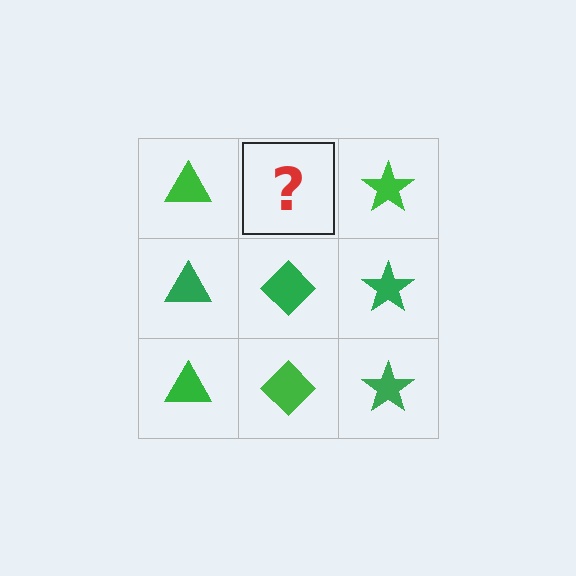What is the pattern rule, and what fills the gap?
The rule is that each column has a consistent shape. The gap should be filled with a green diamond.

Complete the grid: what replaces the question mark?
The question mark should be replaced with a green diamond.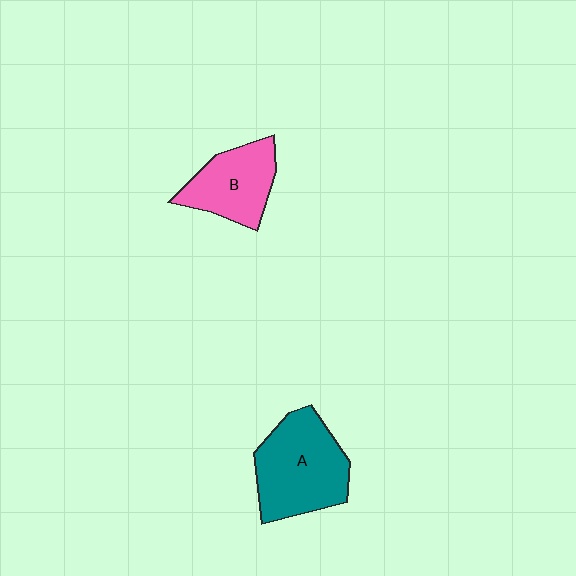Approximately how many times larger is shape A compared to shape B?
Approximately 1.4 times.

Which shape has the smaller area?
Shape B (pink).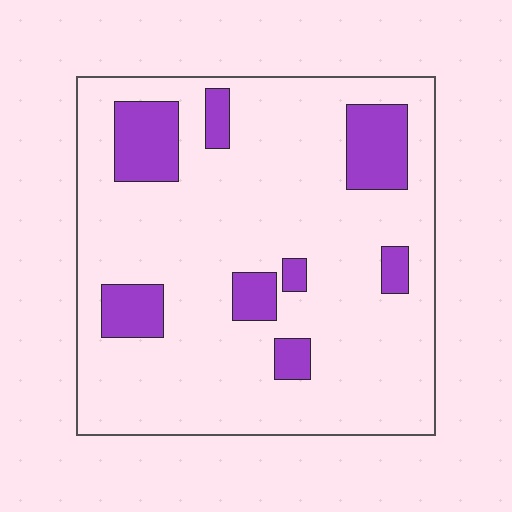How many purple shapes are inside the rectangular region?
8.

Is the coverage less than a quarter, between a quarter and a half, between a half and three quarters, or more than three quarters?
Less than a quarter.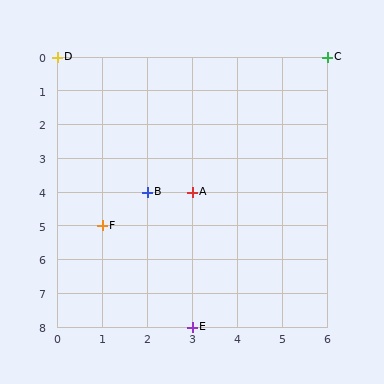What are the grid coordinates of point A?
Point A is at grid coordinates (3, 4).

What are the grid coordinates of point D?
Point D is at grid coordinates (0, 0).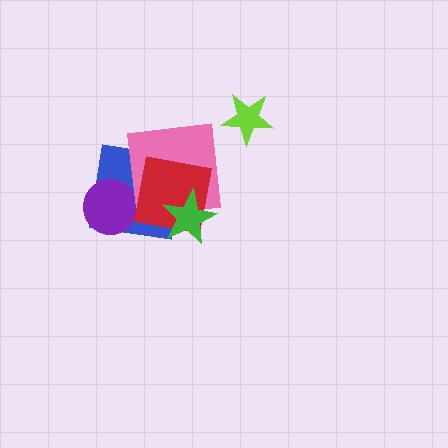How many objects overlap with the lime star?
0 objects overlap with the lime star.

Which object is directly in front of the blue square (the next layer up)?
The purple circle is directly in front of the blue square.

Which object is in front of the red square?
The green star is in front of the red square.